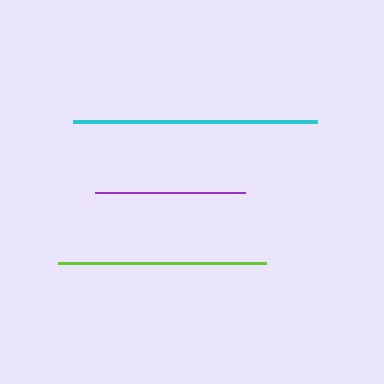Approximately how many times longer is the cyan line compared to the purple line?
The cyan line is approximately 1.6 times the length of the purple line.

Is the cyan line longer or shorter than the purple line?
The cyan line is longer than the purple line.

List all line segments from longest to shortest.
From longest to shortest: cyan, lime, purple.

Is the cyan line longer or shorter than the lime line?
The cyan line is longer than the lime line.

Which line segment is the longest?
The cyan line is the longest at approximately 244 pixels.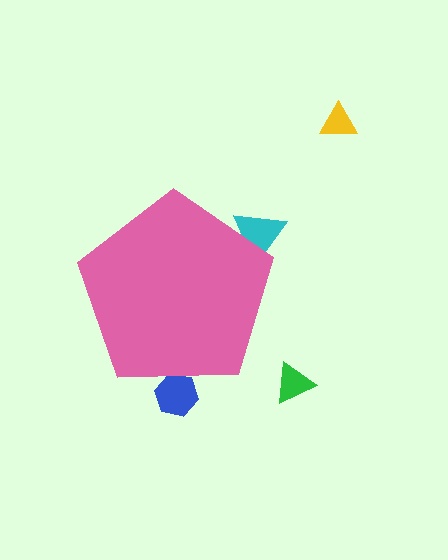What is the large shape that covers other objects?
A pink pentagon.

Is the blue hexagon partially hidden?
Yes, the blue hexagon is partially hidden behind the pink pentagon.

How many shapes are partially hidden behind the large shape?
2 shapes are partially hidden.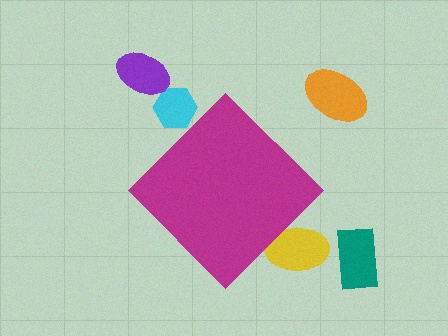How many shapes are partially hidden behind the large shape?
2 shapes are partially hidden.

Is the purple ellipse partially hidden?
No, the purple ellipse is fully visible.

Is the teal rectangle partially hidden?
No, the teal rectangle is fully visible.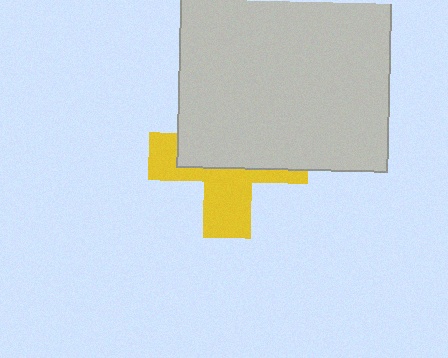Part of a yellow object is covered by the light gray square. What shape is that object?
It is a cross.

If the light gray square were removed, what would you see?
You would see the complete yellow cross.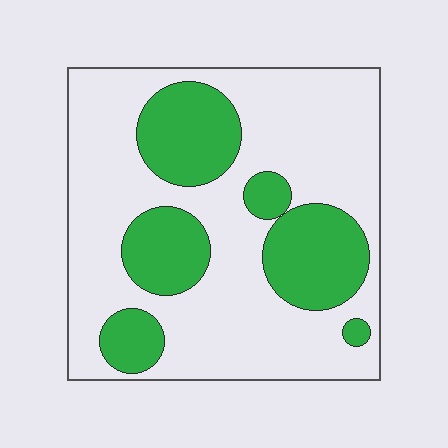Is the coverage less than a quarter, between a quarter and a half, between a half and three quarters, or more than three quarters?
Between a quarter and a half.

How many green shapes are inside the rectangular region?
6.